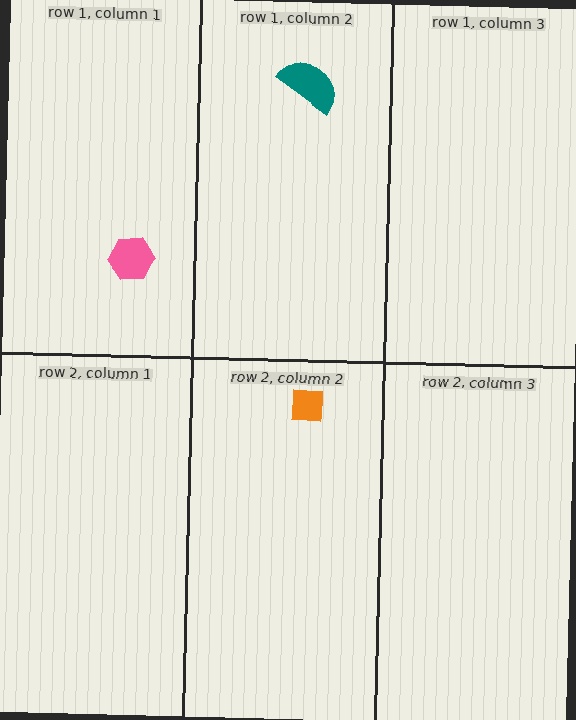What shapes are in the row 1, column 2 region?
The teal semicircle.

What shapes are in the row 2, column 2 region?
The orange square.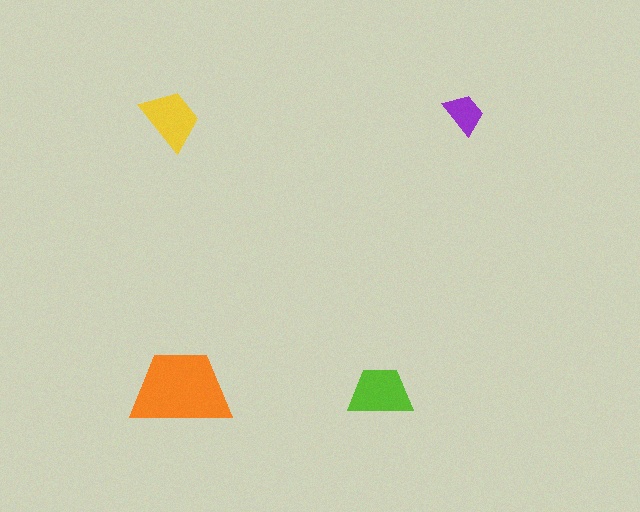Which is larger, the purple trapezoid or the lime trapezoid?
The lime one.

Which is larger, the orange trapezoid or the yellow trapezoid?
The orange one.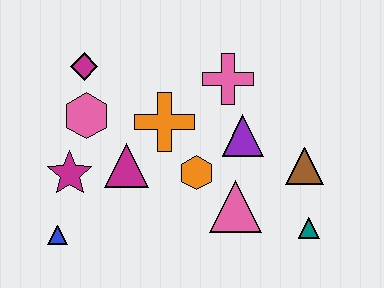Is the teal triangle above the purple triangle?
No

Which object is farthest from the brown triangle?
The blue triangle is farthest from the brown triangle.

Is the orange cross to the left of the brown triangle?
Yes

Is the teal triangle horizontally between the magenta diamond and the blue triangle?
No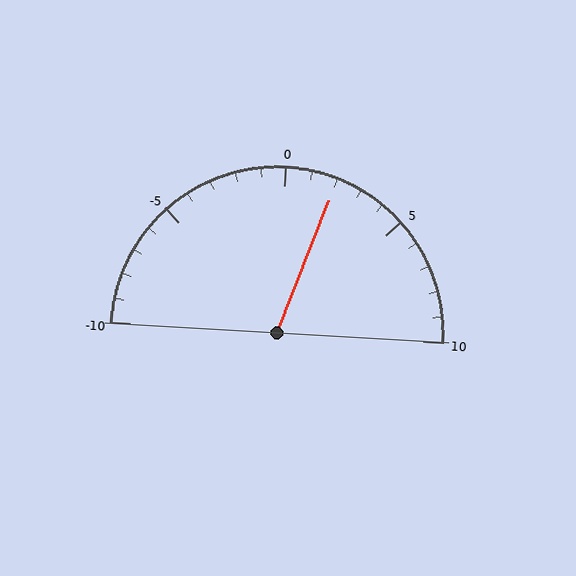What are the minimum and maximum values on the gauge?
The gauge ranges from -10 to 10.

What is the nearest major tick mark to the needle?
The nearest major tick mark is 0.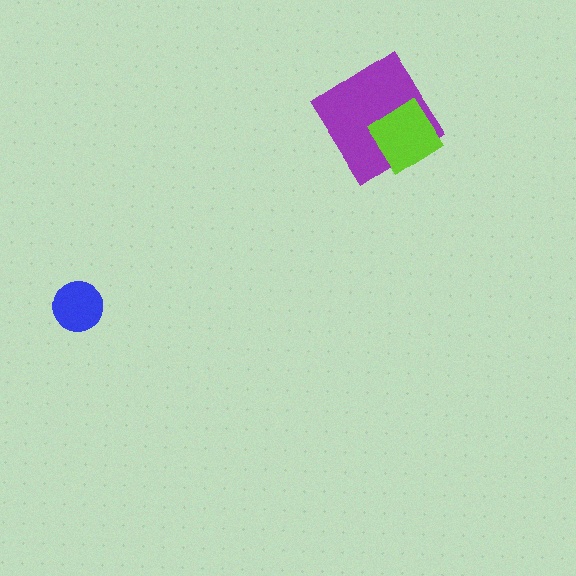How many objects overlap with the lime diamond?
1 object overlaps with the lime diamond.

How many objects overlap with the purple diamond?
1 object overlaps with the purple diamond.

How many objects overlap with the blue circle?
0 objects overlap with the blue circle.